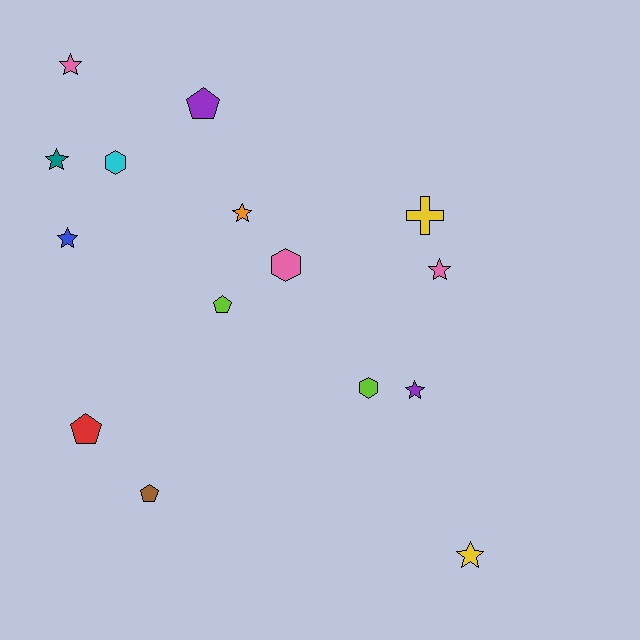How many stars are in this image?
There are 7 stars.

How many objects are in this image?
There are 15 objects.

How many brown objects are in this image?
There is 1 brown object.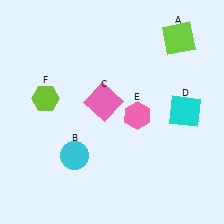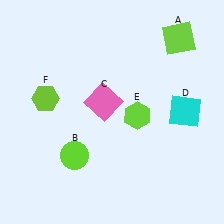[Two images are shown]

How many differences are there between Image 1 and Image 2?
There are 2 differences between the two images.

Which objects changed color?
B changed from cyan to lime. E changed from pink to lime.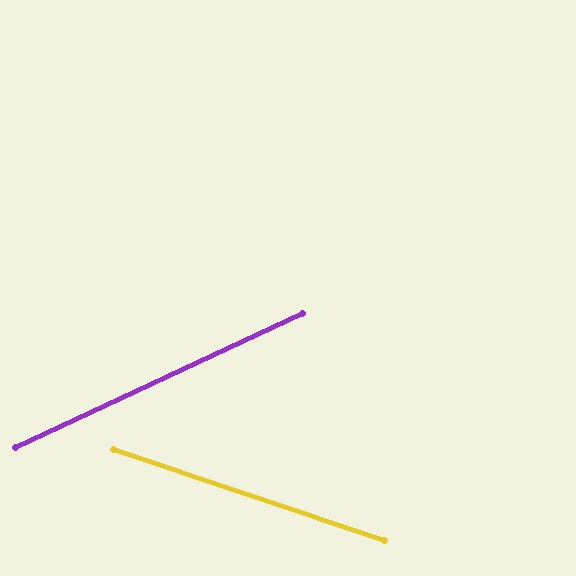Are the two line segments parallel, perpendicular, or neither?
Neither parallel nor perpendicular — they differ by about 44°.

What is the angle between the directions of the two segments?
Approximately 44 degrees.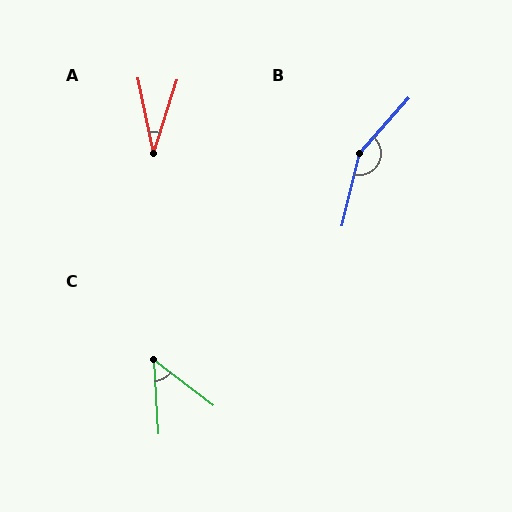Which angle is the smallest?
A, at approximately 29 degrees.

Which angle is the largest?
B, at approximately 152 degrees.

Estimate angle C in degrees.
Approximately 49 degrees.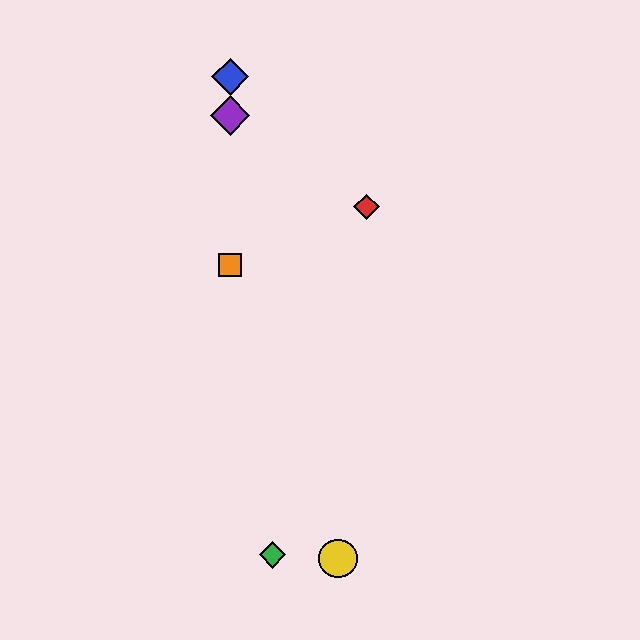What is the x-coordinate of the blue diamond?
The blue diamond is at x≈230.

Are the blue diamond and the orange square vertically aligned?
Yes, both are at x≈230.